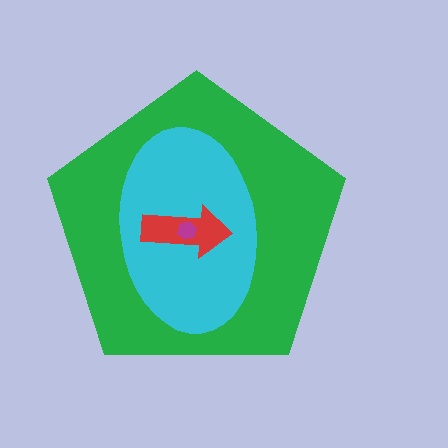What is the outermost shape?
The green pentagon.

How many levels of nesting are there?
4.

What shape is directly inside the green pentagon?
The cyan ellipse.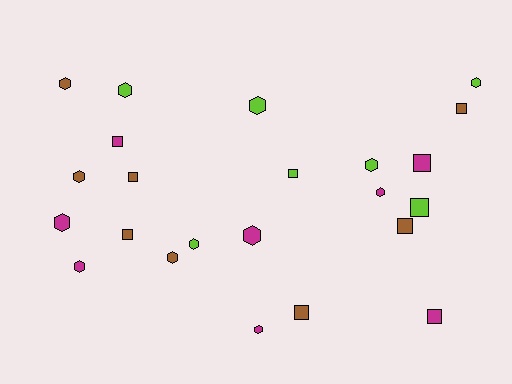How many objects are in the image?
There are 23 objects.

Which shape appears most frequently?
Hexagon, with 13 objects.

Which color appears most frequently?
Brown, with 8 objects.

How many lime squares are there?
There are 2 lime squares.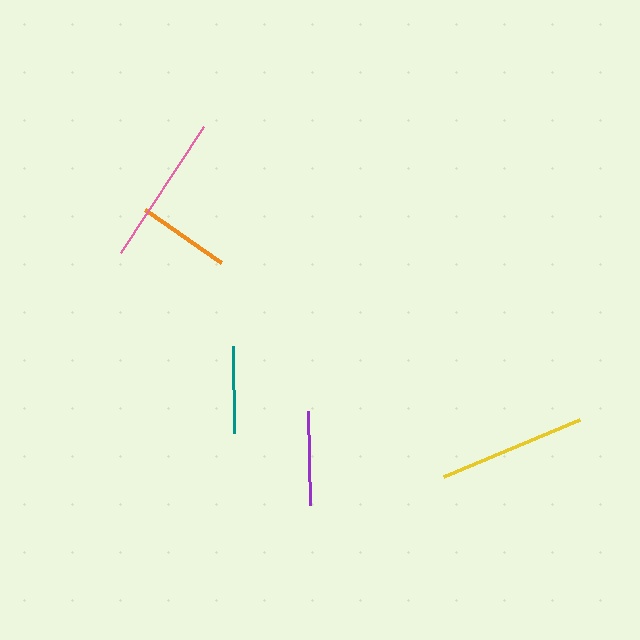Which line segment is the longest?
The pink line is the longest at approximately 151 pixels.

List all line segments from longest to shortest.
From longest to shortest: pink, yellow, purple, orange, teal.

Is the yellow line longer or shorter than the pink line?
The pink line is longer than the yellow line.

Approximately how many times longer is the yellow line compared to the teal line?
The yellow line is approximately 1.7 times the length of the teal line.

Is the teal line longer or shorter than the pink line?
The pink line is longer than the teal line.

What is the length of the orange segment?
The orange segment is approximately 93 pixels long.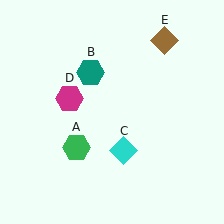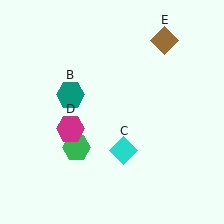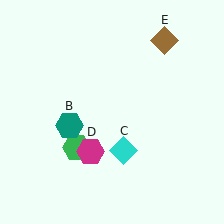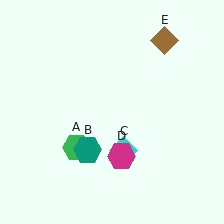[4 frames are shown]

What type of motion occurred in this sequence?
The teal hexagon (object B), magenta hexagon (object D) rotated counterclockwise around the center of the scene.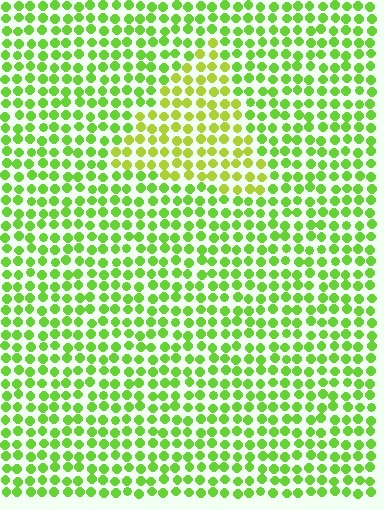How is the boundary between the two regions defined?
The boundary is defined purely by a slight shift in hue (about 26 degrees). Spacing, size, and orientation are identical on both sides.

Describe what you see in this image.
The image is filled with small lime elements in a uniform arrangement. A triangle-shaped region is visible where the elements are tinted to a slightly different hue, forming a subtle color boundary.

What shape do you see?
I see a triangle.